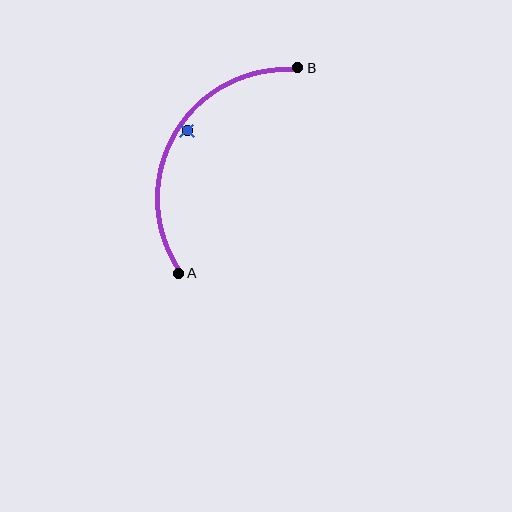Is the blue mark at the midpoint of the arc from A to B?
No — the blue mark does not lie on the arc at all. It sits slightly inside the curve.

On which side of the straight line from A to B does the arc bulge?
The arc bulges to the left of the straight line connecting A and B.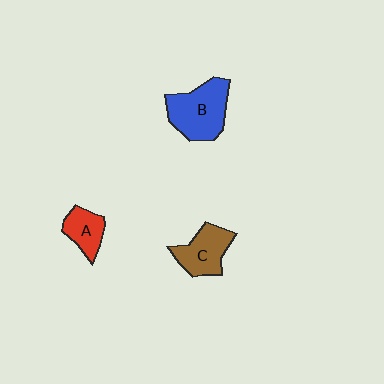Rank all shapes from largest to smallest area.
From largest to smallest: B (blue), C (brown), A (red).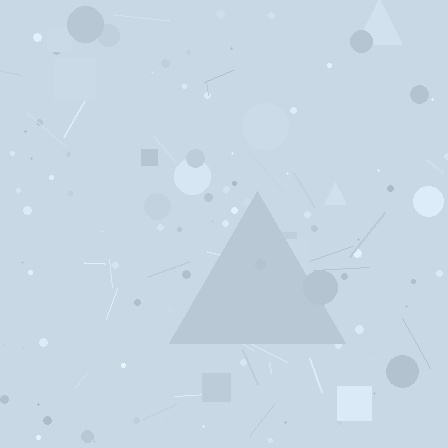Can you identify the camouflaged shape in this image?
The camouflaged shape is a triangle.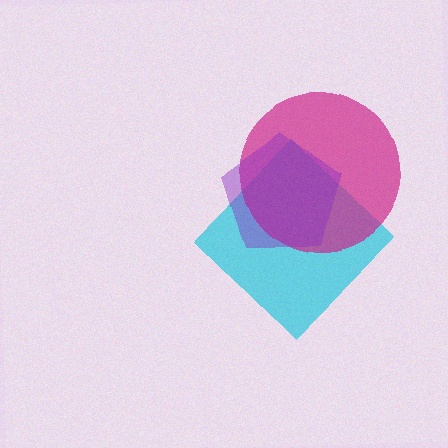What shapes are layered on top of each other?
The layered shapes are: a cyan diamond, a magenta circle, a purple pentagon.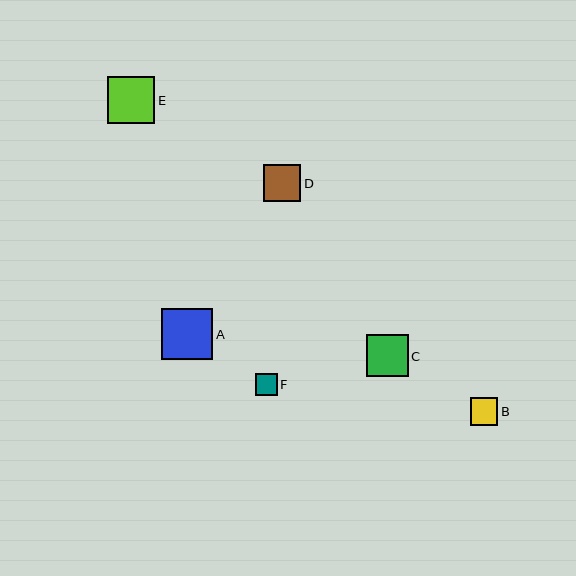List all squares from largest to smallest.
From largest to smallest: A, E, C, D, B, F.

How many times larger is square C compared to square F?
Square C is approximately 1.9 times the size of square F.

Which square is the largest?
Square A is the largest with a size of approximately 51 pixels.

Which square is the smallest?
Square F is the smallest with a size of approximately 22 pixels.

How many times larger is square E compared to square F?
Square E is approximately 2.2 times the size of square F.